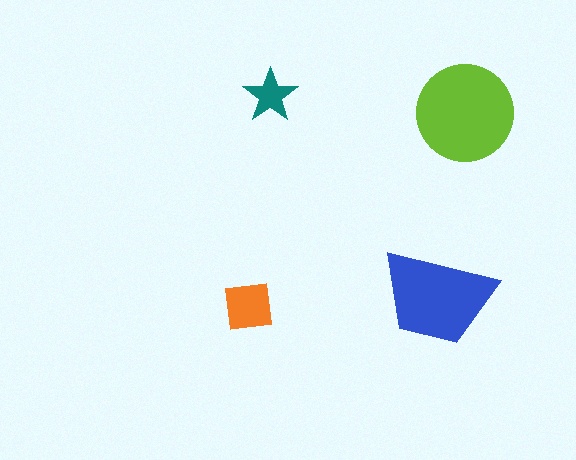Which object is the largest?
The lime circle.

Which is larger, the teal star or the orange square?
The orange square.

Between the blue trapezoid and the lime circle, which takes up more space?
The lime circle.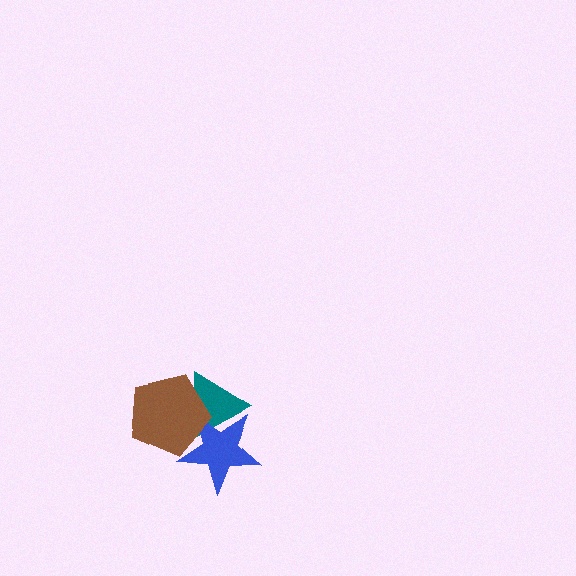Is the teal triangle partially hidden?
Yes, it is partially covered by another shape.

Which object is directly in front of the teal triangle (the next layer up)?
The blue star is directly in front of the teal triangle.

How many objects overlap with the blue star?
2 objects overlap with the blue star.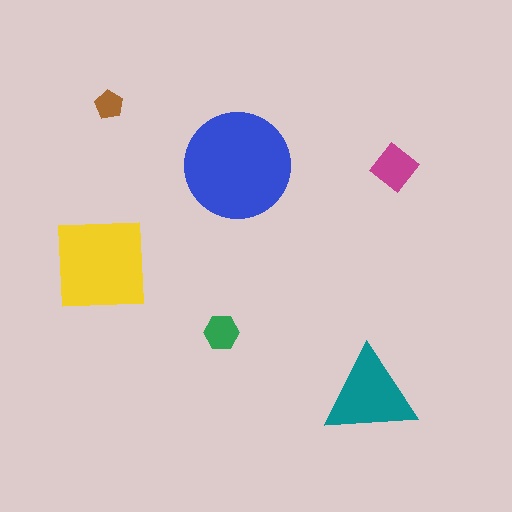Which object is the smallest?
The brown pentagon.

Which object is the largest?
The blue circle.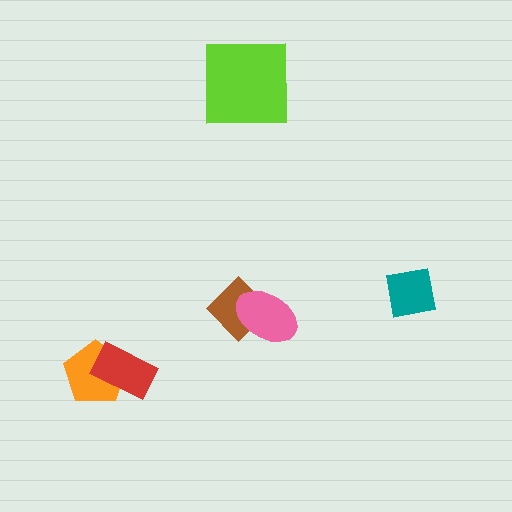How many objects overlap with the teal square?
0 objects overlap with the teal square.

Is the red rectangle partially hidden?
No, no other shape covers it.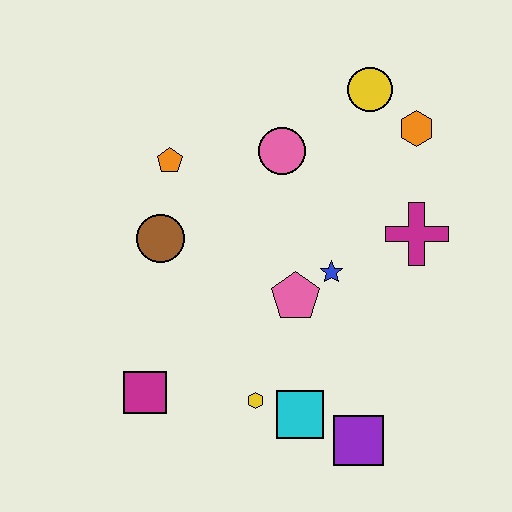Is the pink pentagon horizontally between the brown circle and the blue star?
Yes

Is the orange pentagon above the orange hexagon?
No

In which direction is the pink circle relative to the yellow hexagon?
The pink circle is above the yellow hexagon.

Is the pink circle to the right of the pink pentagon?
No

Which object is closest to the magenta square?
The yellow hexagon is closest to the magenta square.